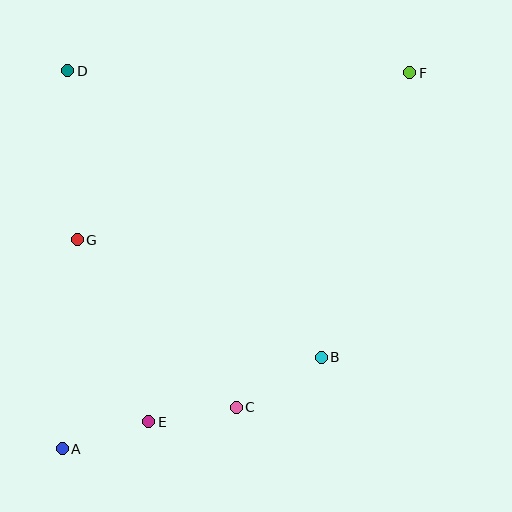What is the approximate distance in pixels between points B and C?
The distance between B and C is approximately 99 pixels.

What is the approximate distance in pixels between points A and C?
The distance between A and C is approximately 179 pixels.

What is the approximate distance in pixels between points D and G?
The distance between D and G is approximately 169 pixels.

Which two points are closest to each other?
Points C and E are closest to each other.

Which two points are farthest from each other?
Points A and F are farthest from each other.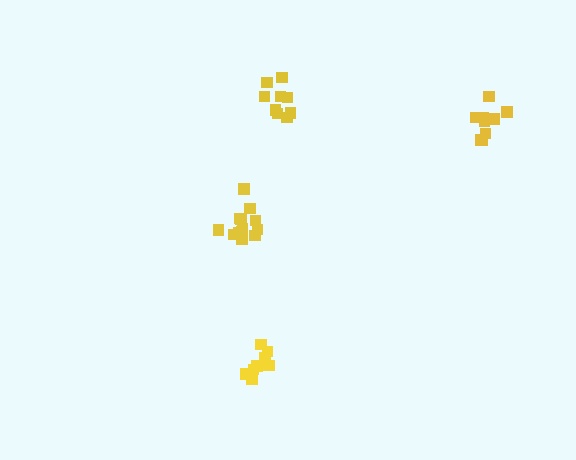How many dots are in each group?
Group 1: 8 dots, Group 2: 13 dots, Group 3: 9 dots, Group 4: 9 dots (39 total).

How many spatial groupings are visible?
There are 4 spatial groupings.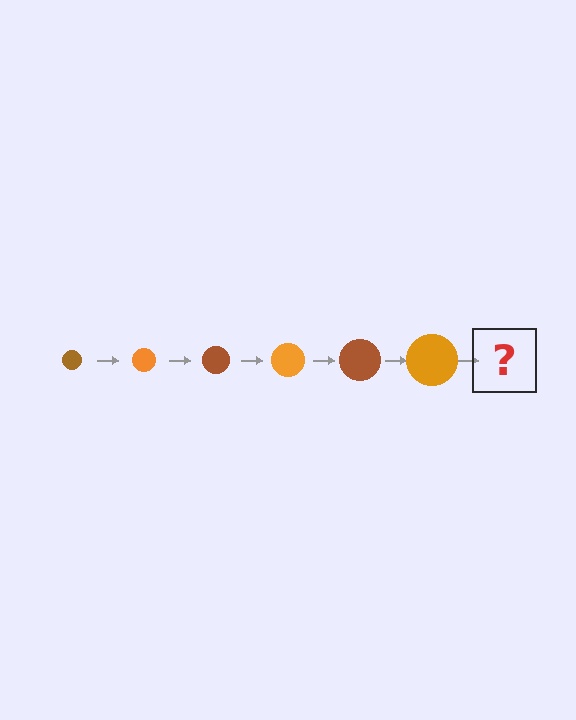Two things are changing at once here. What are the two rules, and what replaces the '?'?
The two rules are that the circle grows larger each step and the color cycles through brown and orange. The '?' should be a brown circle, larger than the previous one.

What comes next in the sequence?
The next element should be a brown circle, larger than the previous one.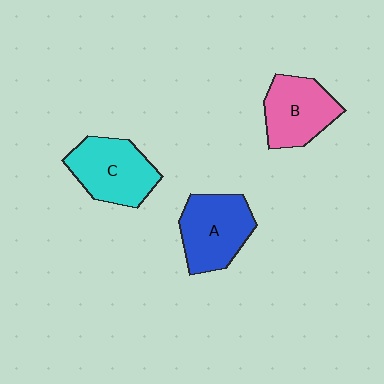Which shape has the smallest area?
Shape B (pink).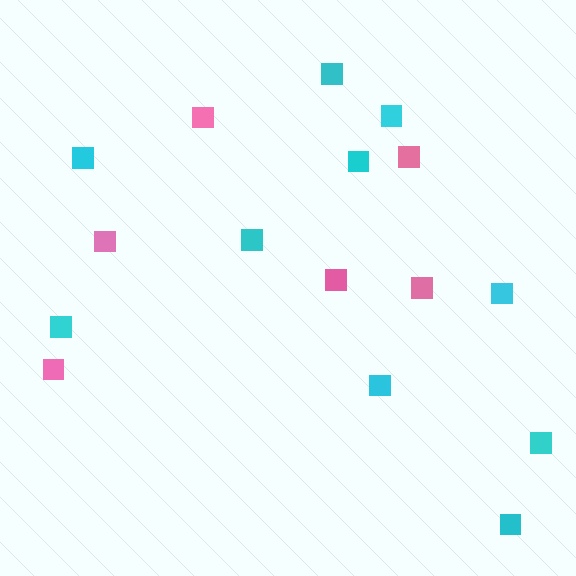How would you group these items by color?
There are 2 groups: one group of pink squares (6) and one group of cyan squares (10).